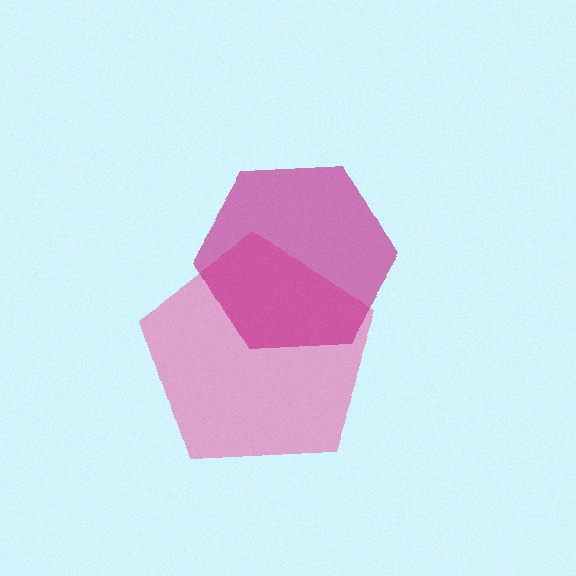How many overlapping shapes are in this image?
There are 2 overlapping shapes in the image.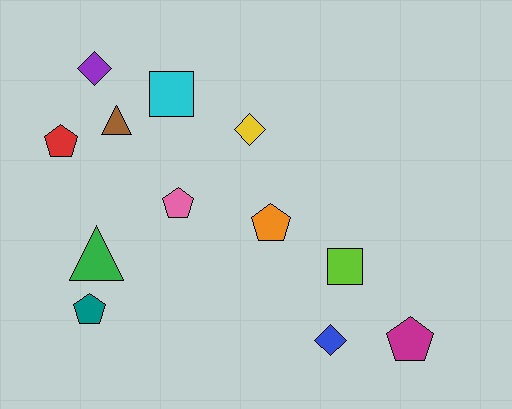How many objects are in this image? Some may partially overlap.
There are 12 objects.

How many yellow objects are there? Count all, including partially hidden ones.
There is 1 yellow object.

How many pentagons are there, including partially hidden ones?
There are 5 pentagons.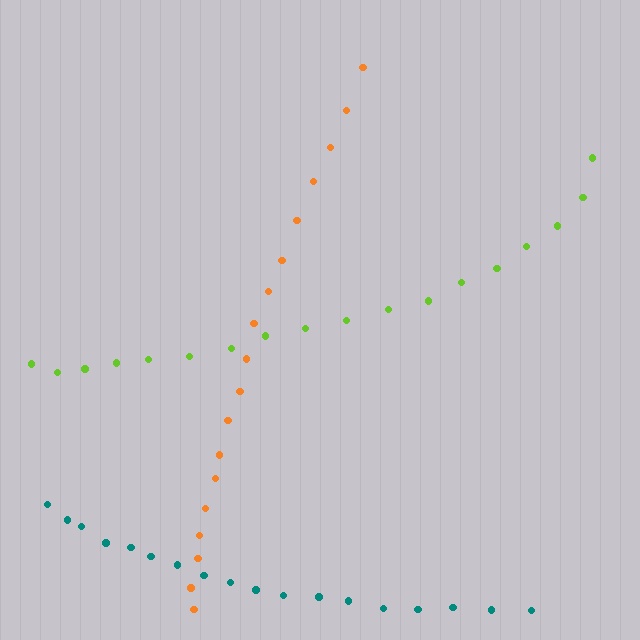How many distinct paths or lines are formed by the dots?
There are 3 distinct paths.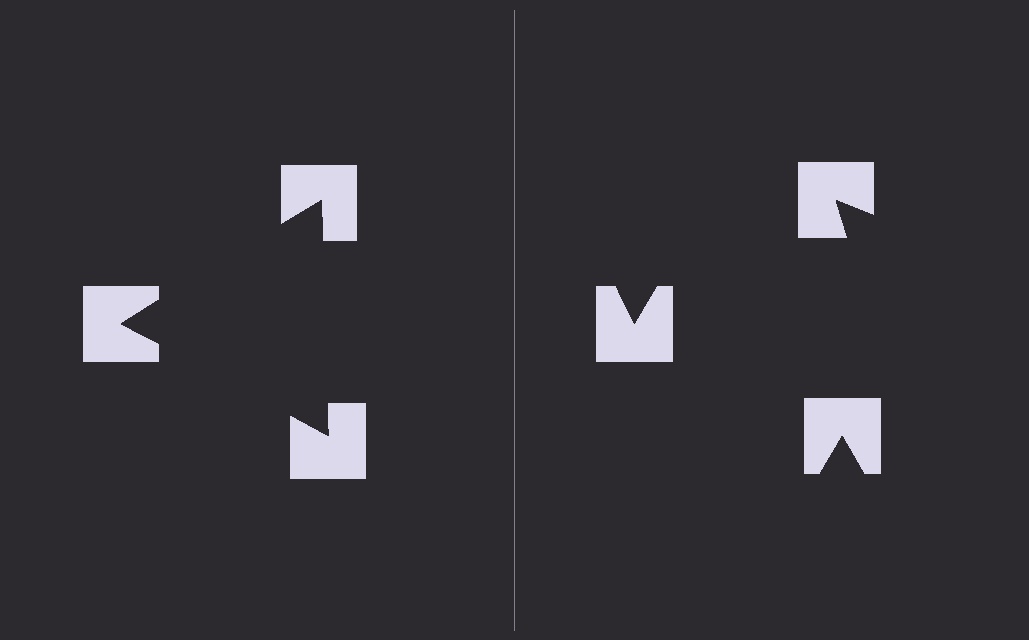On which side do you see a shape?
An illusory triangle appears on the left side. On the right side the wedge cuts are rotated, so no coherent shape forms.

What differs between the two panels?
The notched squares are positioned identically on both sides; only the wedge orientations differ. On the left they align to a triangle; on the right they are misaligned.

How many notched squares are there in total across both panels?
6 — 3 on each side.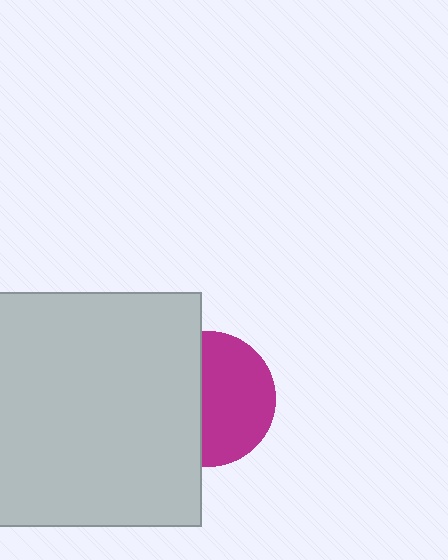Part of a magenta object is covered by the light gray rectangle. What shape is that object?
It is a circle.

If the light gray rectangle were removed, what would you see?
You would see the complete magenta circle.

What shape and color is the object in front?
The object in front is a light gray rectangle.